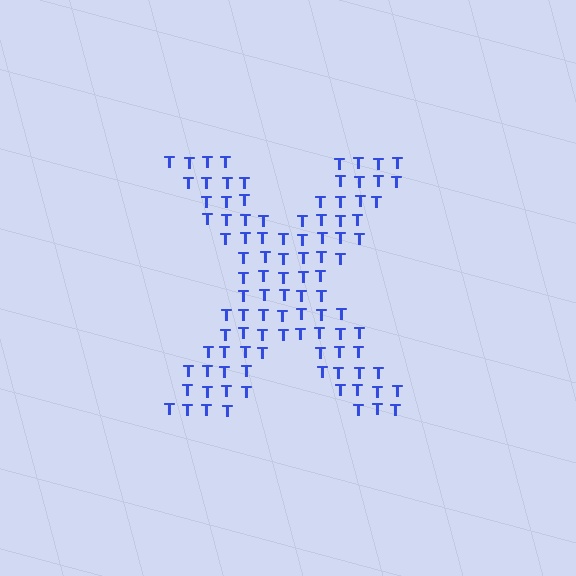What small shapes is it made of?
It is made of small letter T's.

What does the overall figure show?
The overall figure shows the letter X.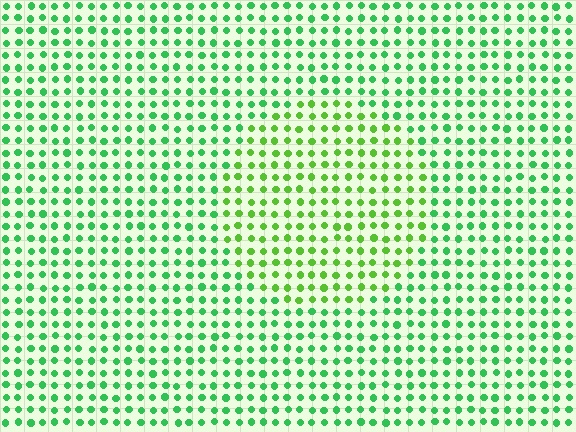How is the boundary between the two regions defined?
The boundary is defined purely by a slight shift in hue (about 30 degrees). Spacing, size, and orientation are identical on both sides.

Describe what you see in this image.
The image is filled with small green elements in a uniform arrangement. A circle-shaped region is visible where the elements are tinted to a slightly different hue, forming a subtle color boundary.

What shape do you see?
I see a circle.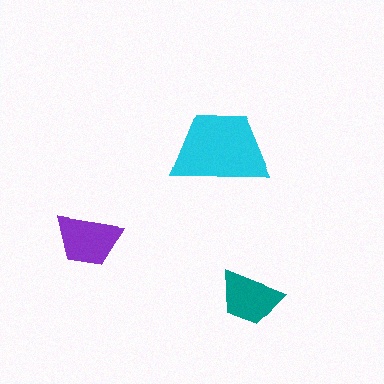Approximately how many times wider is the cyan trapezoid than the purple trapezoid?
About 1.5 times wider.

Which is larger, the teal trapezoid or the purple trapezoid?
The purple one.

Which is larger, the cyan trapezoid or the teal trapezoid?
The cyan one.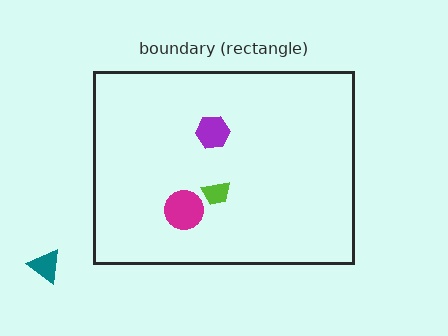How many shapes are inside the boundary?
3 inside, 1 outside.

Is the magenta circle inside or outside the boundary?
Inside.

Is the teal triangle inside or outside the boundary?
Outside.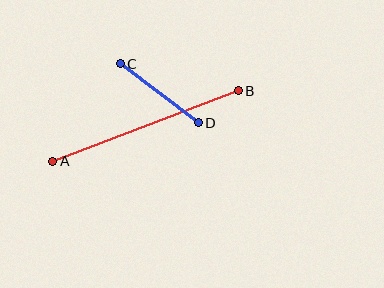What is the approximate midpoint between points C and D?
The midpoint is at approximately (159, 93) pixels.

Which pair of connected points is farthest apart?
Points A and B are farthest apart.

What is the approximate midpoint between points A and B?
The midpoint is at approximately (145, 126) pixels.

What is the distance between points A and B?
The distance is approximately 198 pixels.